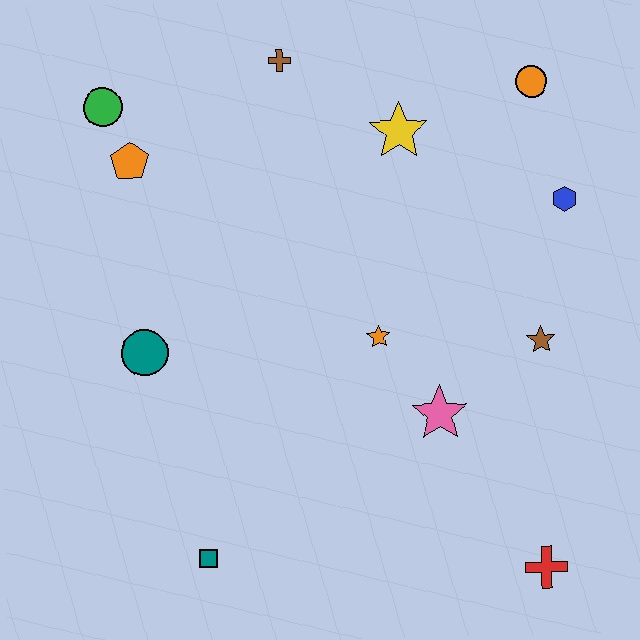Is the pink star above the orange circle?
No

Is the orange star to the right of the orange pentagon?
Yes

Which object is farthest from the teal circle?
The orange circle is farthest from the teal circle.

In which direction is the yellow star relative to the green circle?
The yellow star is to the right of the green circle.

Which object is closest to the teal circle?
The orange pentagon is closest to the teal circle.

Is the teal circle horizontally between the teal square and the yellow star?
No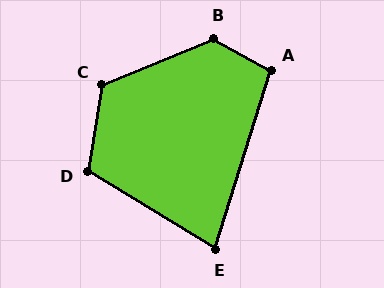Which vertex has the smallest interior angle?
E, at approximately 76 degrees.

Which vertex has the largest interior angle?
B, at approximately 128 degrees.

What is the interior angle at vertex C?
Approximately 122 degrees (obtuse).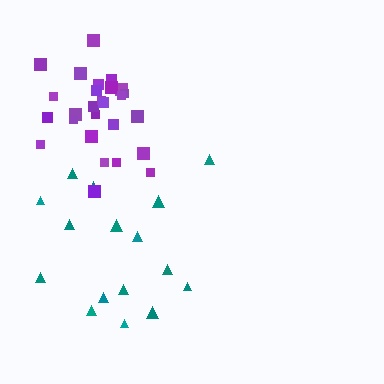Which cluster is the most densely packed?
Purple.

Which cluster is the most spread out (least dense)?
Teal.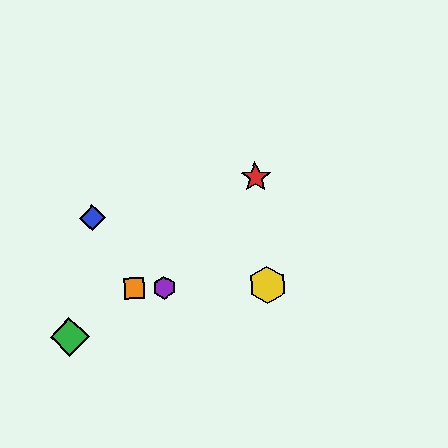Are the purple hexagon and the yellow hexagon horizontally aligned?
Yes, both are at y≈288.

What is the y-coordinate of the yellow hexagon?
The yellow hexagon is at y≈285.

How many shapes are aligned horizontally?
3 shapes (the yellow hexagon, the purple hexagon, the orange square) are aligned horizontally.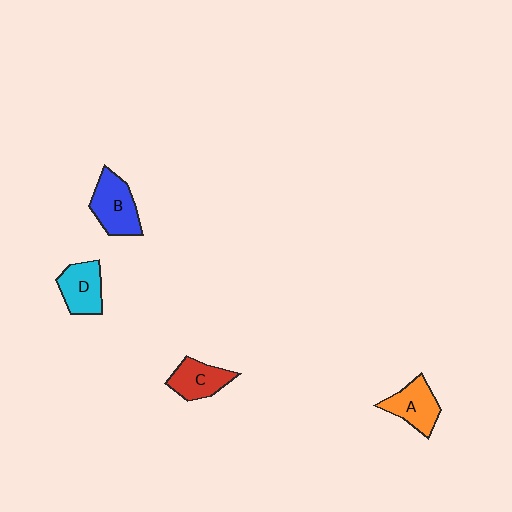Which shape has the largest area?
Shape B (blue).